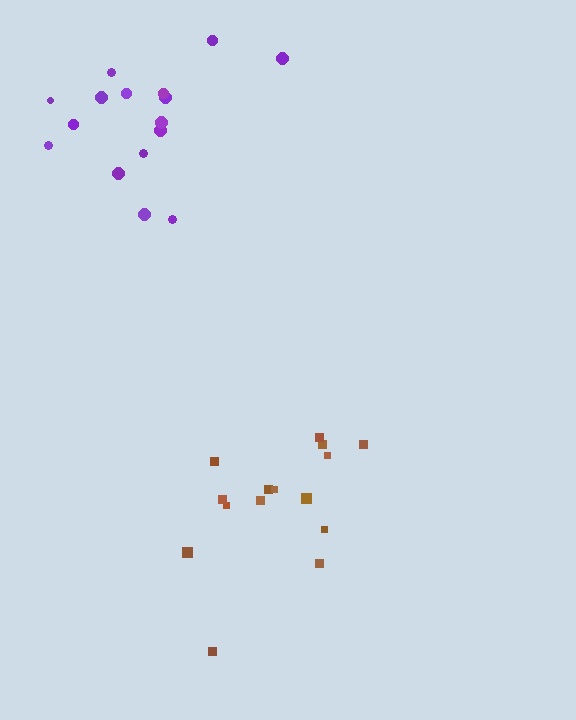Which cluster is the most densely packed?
Brown.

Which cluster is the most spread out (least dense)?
Purple.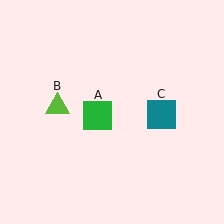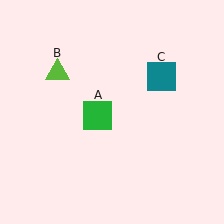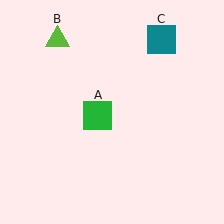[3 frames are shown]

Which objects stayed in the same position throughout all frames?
Green square (object A) remained stationary.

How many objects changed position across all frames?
2 objects changed position: lime triangle (object B), teal square (object C).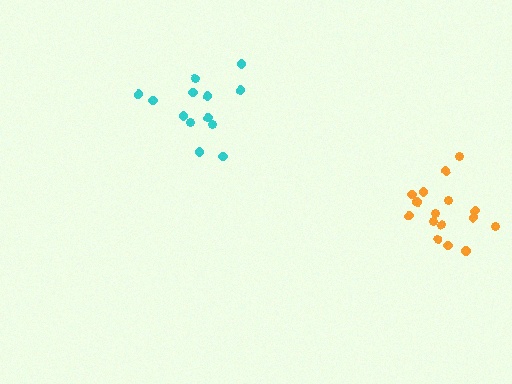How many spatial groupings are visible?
There are 2 spatial groupings.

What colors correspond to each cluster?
The clusters are colored: orange, cyan.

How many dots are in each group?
Group 1: 16 dots, Group 2: 13 dots (29 total).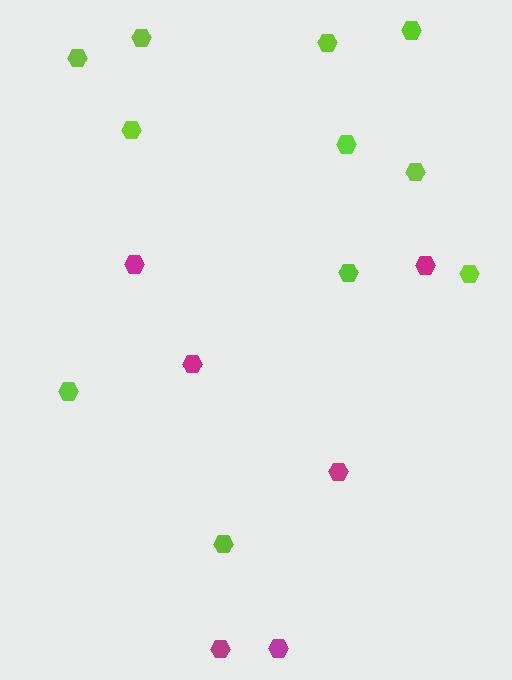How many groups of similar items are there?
There are 2 groups: one group of magenta hexagons (6) and one group of lime hexagons (11).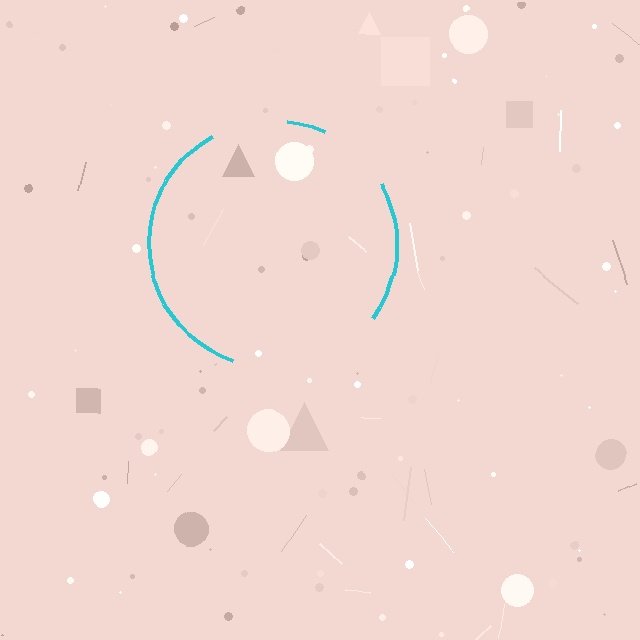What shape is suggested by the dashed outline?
The dashed outline suggests a circle.